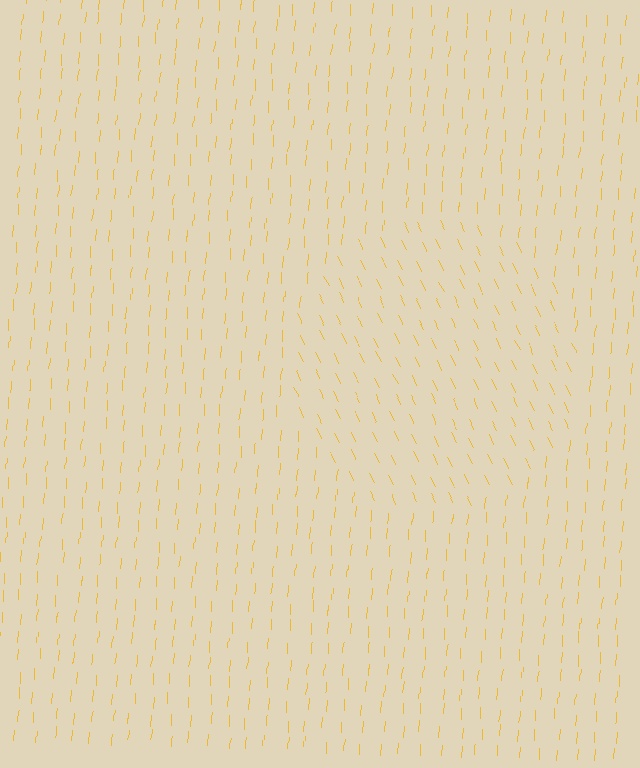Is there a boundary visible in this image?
Yes, there is a texture boundary formed by a change in line orientation.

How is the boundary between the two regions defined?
The boundary is defined purely by a change in line orientation (approximately 30 degrees difference). All lines are the same color and thickness.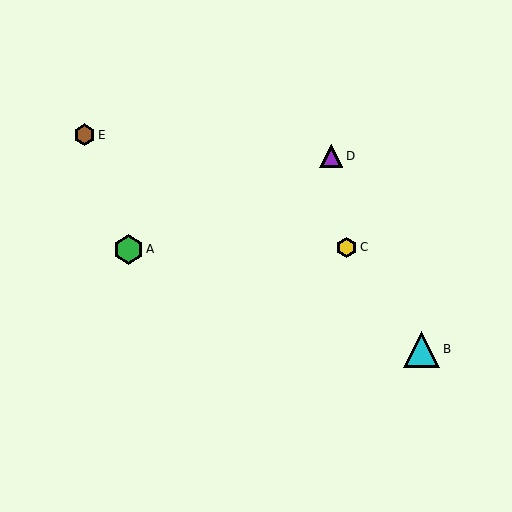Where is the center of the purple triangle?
The center of the purple triangle is at (331, 156).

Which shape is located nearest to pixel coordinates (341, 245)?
The yellow hexagon (labeled C) at (347, 247) is nearest to that location.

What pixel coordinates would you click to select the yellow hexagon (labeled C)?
Click at (347, 247) to select the yellow hexagon C.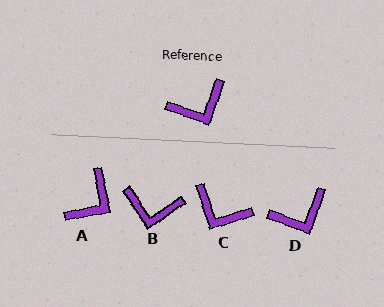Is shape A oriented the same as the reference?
No, it is off by about 30 degrees.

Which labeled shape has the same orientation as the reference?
D.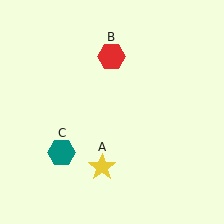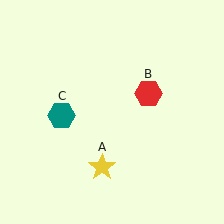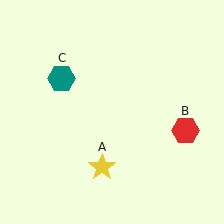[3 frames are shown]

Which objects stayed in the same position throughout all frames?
Yellow star (object A) remained stationary.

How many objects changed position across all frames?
2 objects changed position: red hexagon (object B), teal hexagon (object C).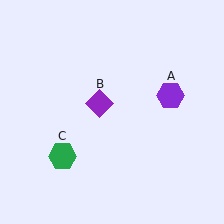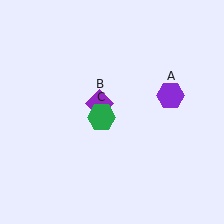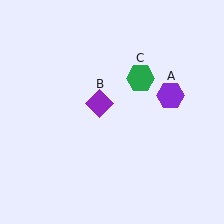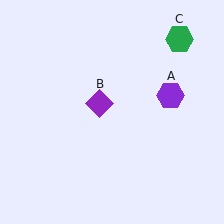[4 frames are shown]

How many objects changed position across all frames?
1 object changed position: green hexagon (object C).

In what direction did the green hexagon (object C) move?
The green hexagon (object C) moved up and to the right.